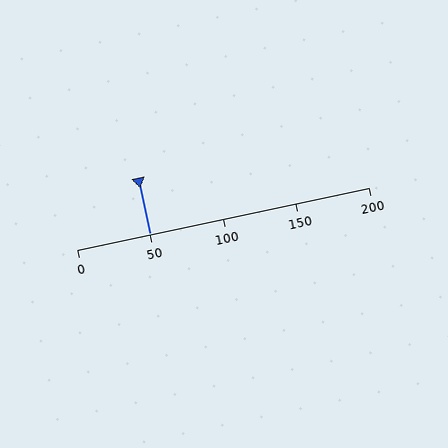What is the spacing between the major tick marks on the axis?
The major ticks are spaced 50 apart.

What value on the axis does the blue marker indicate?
The marker indicates approximately 50.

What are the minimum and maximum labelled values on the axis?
The axis runs from 0 to 200.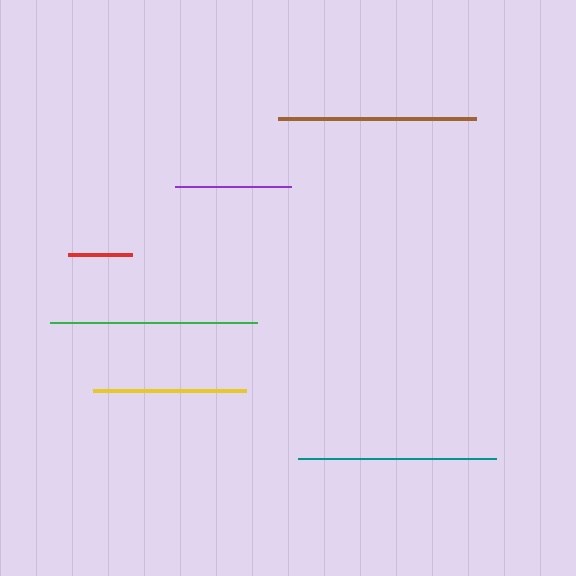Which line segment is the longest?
The green line is the longest at approximately 207 pixels.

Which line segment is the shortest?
The red line is the shortest at approximately 64 pixels.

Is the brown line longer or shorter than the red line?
The brown line is longer than the red line.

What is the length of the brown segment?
The brown segment is approximately 198 pixels long.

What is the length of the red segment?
The red segment is approximately 64 pixels long.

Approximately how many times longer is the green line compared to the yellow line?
The green line is approximately 1.4 times the length of the yellow line.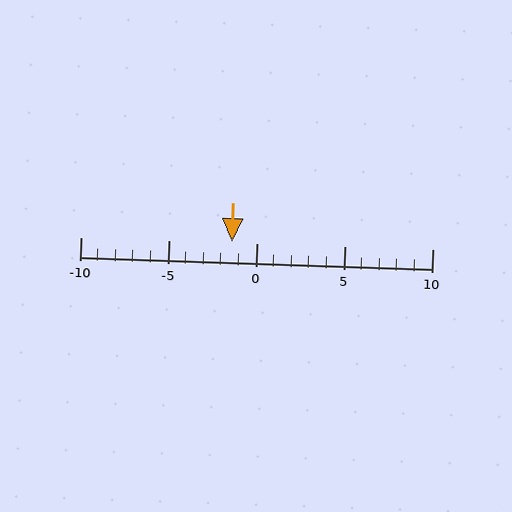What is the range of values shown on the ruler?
The ruler shows values from -10 to 10.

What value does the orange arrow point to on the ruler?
The orange arrow points to approximately -1.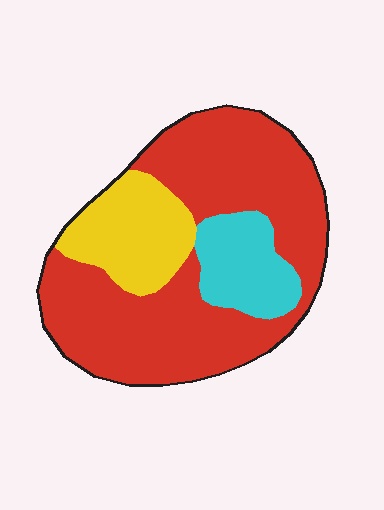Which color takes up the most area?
Red, at roughly 65%.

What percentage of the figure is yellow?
Yellow covers roughly 20% of the figure.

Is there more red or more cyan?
Red.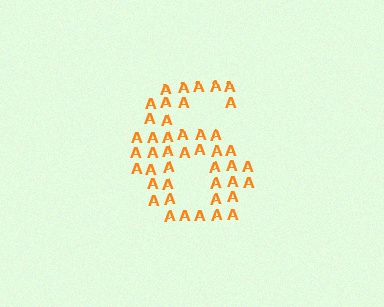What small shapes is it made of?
It is made of small letter A's.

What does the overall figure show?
The overall figure shows the digit 6.